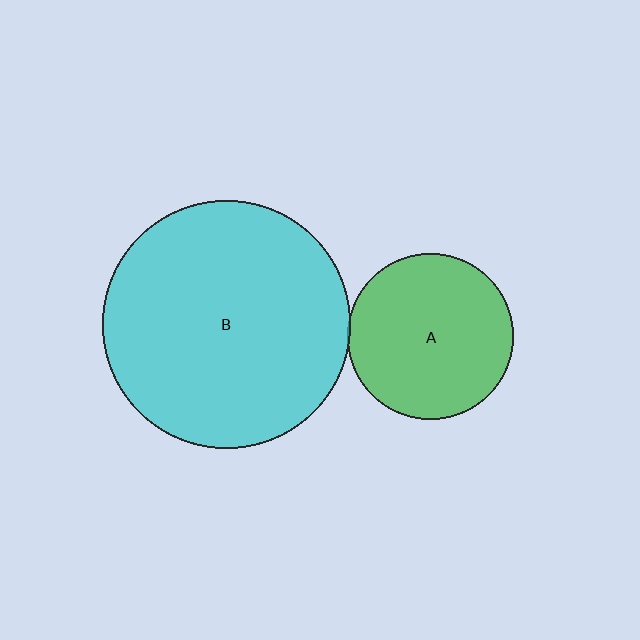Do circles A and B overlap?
Yes.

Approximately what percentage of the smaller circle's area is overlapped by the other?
Approximately 5%.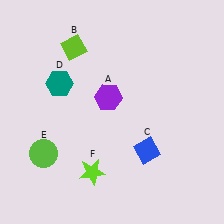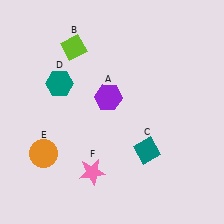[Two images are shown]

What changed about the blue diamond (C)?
In Image 1, C is blue. In Image 2, it changed to teal.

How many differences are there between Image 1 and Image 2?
There are 3 differences between the two images.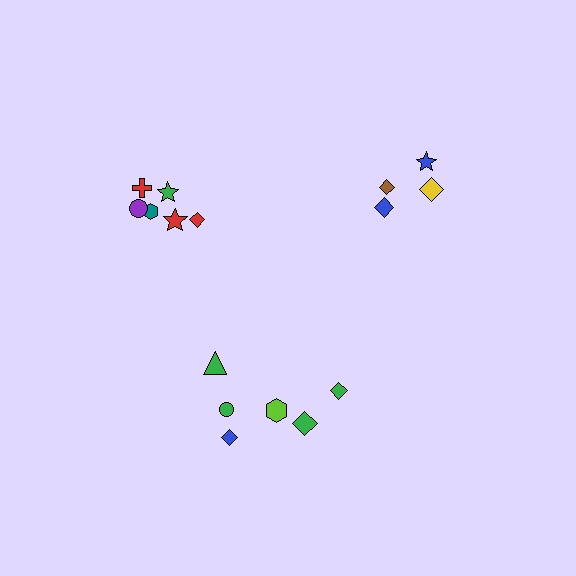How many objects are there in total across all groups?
There are 16 objects.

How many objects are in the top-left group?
There are 6 objects.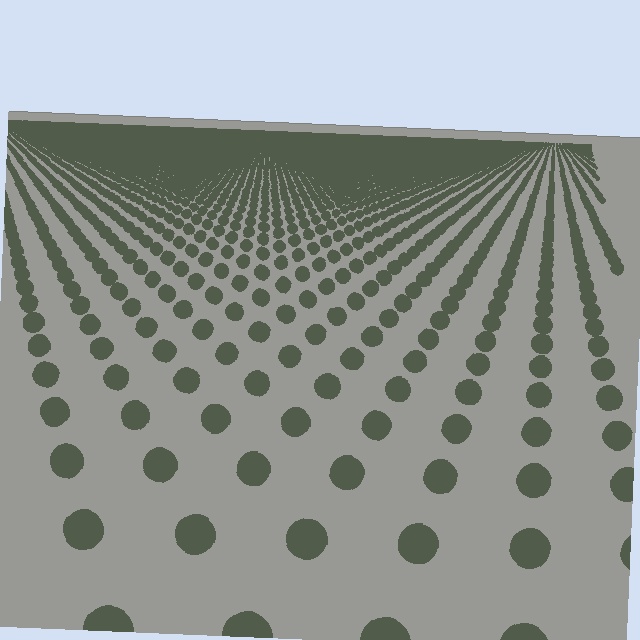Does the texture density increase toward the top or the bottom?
Density increases toward the top.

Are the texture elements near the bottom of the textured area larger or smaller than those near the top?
Larger. Near the bottom, elements are closer to the viewer and appear at a bigger on-screen size.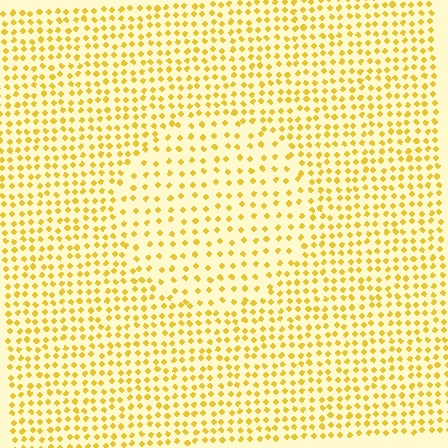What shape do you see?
I see a circle.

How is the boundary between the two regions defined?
The boundary is defined by a change in element density (approximately 1.7x ratio). All elements are the same color, size, and shape.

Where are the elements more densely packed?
The elements are more densely packed outside the circle boundary.